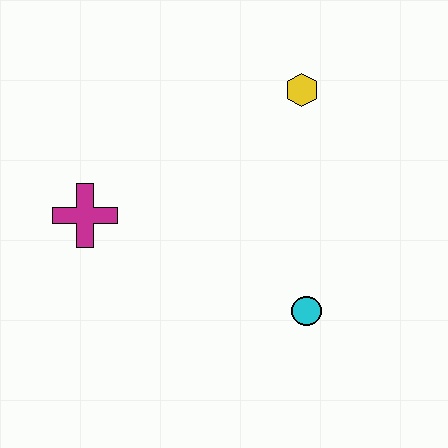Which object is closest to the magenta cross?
The cyan circle is closest to the magenta cross.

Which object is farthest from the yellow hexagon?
The magenta cross is farthest from the yellow hexagon.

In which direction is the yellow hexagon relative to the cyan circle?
The yellow hexagon is above the cyan circle.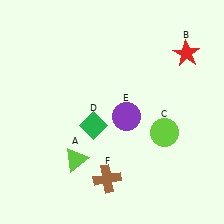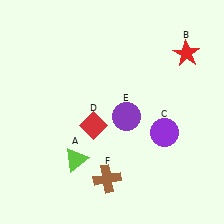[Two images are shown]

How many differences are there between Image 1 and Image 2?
There are 2 differences between the two images.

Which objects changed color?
C changed from lime to purple. D changed from green to red.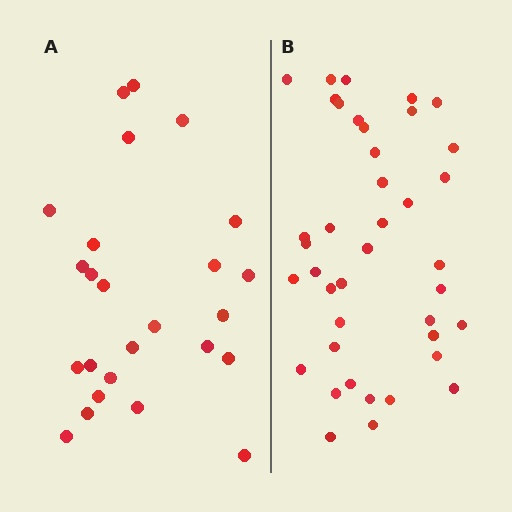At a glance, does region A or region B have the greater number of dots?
Region B (the right region) has more dots.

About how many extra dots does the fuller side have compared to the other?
Region B has approximately 15 more dots than region A.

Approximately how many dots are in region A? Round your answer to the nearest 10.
About 20 dots. (The exact count is 25, which rounds to 20.)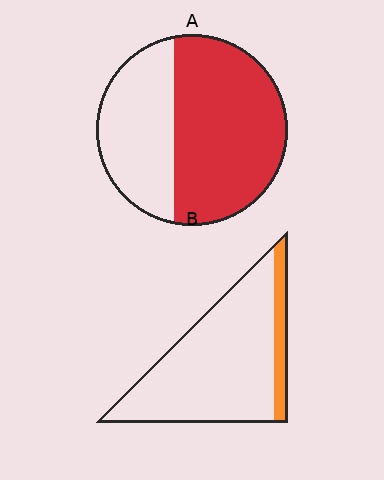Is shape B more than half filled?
No.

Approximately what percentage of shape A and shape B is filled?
A is approximately 60% and B is approximately 15%.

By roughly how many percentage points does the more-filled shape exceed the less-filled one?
By roughly 50 percentage points (A over B).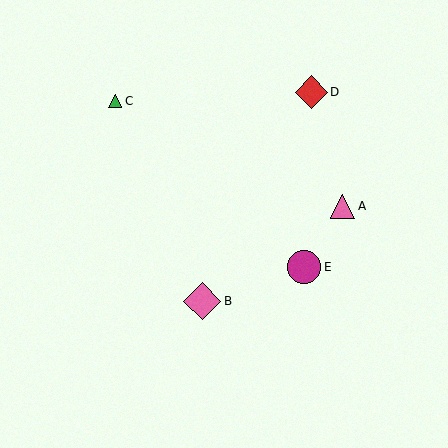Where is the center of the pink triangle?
The center of the pink triangle is at (342, 206).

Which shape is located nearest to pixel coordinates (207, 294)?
The pink diamond (labeled B) at (202, 301) is nearest to that location.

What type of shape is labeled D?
Shape D is a red diamond.